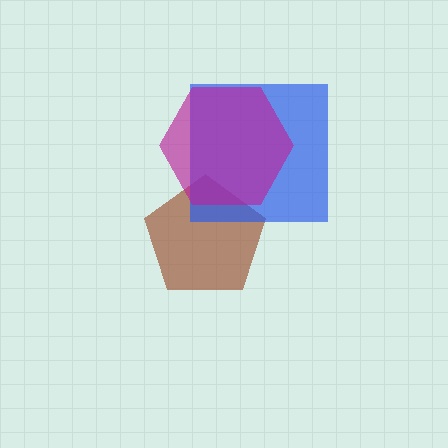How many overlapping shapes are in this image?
There are 3 overlapping shapes in the image.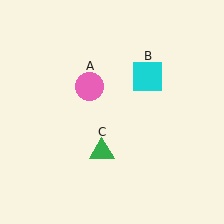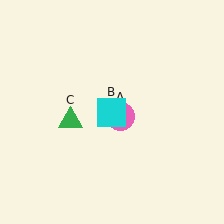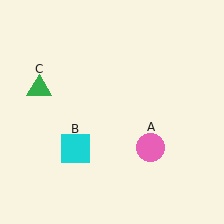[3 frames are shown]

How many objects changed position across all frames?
3 objects changed position: pink circle (object A), cyan square (object B), green triangle (object C).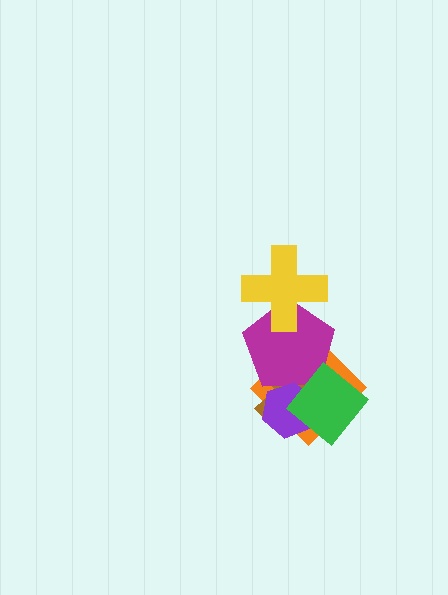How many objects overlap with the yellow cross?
1 object overlaps with the yellow cross.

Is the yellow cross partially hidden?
No, no other shape covers it.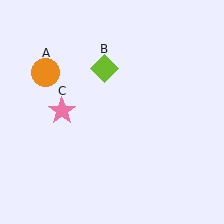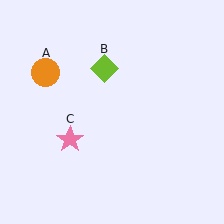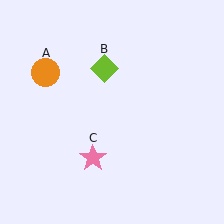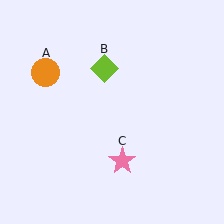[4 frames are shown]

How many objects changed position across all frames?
1 object changed position: pink star (object C).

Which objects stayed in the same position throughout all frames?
Orange circle (object A) and lime diamond (object B) remained stationary.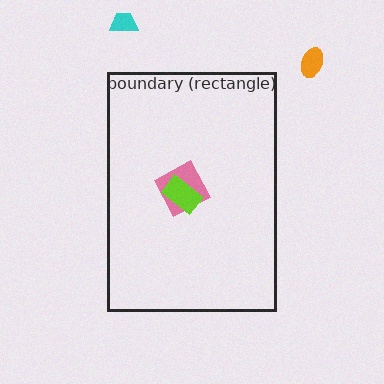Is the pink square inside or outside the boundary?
Inside.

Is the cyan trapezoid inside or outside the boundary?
Outside.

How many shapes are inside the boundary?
2 inside, 2 outside.